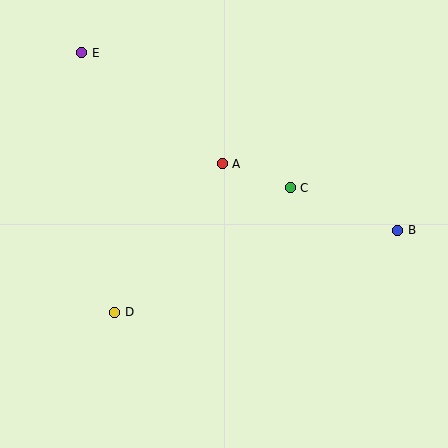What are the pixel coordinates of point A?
Point A is at (222, 164).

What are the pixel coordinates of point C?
Point C is at (290, 188).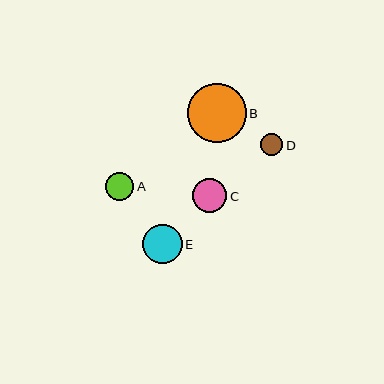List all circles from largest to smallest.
From largest to smallest: B, E, C, A, D.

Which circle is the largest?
Circle B is the largest with a size of approximately 59 pixels.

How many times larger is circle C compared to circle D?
Circle C is approximately 1.5 times the size of circle D.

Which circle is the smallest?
Circle D is the smallest with a size of approximately 22 pixels.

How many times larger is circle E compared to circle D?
Circle E is approximately 1.8 times the size of circle D.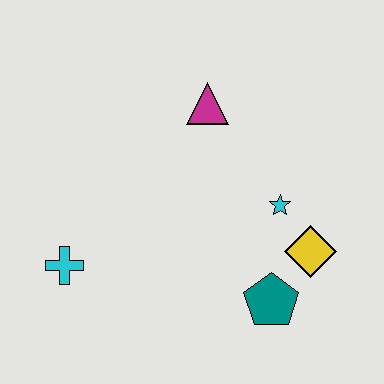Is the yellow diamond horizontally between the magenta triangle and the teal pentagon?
No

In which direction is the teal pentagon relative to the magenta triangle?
The teal pentagon is below the magenta triangle.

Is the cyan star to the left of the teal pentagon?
No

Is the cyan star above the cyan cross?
Yes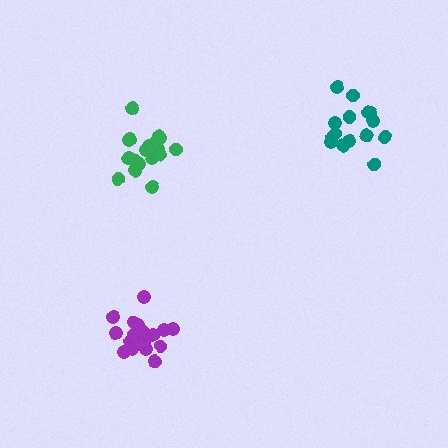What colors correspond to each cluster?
The clusters are colored: purple, green, teal.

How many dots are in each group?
Group 1: 19 dots, Group 2: 18 dots, Group 3: 17 dots (54 total).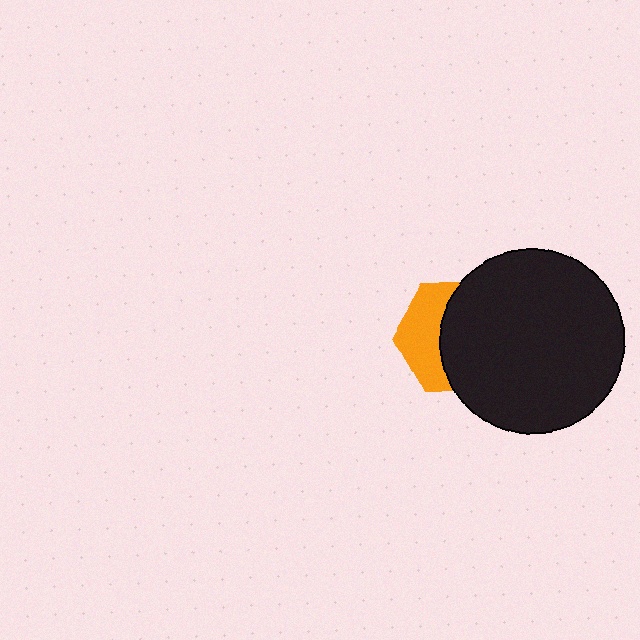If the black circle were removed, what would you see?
You would see the complete orange hexagon.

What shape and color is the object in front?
The object in front is a black circle.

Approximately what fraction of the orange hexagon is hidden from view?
Roughly 60% of the orange hexagon is hidden behind the black circle.